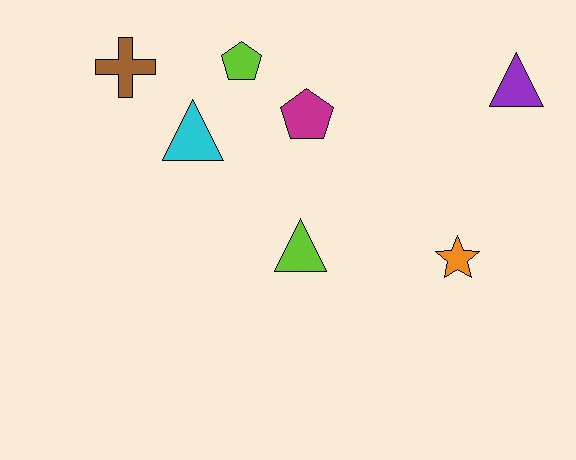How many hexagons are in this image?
There are no hexagons.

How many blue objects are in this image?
There are no blue objects.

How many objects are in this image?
There are 7 objects.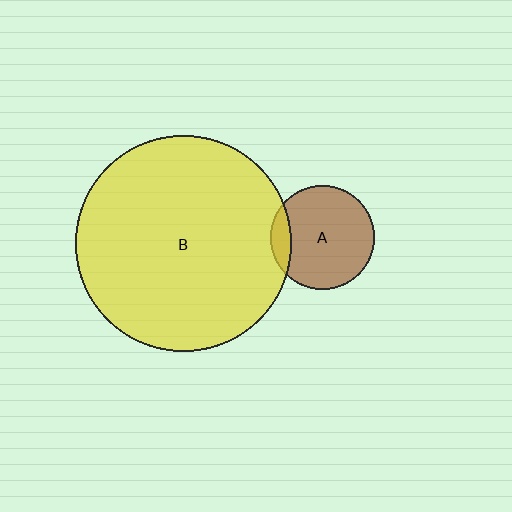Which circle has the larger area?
Circle B (yellow).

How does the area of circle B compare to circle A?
Approximately 4.3 times.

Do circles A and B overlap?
Yes.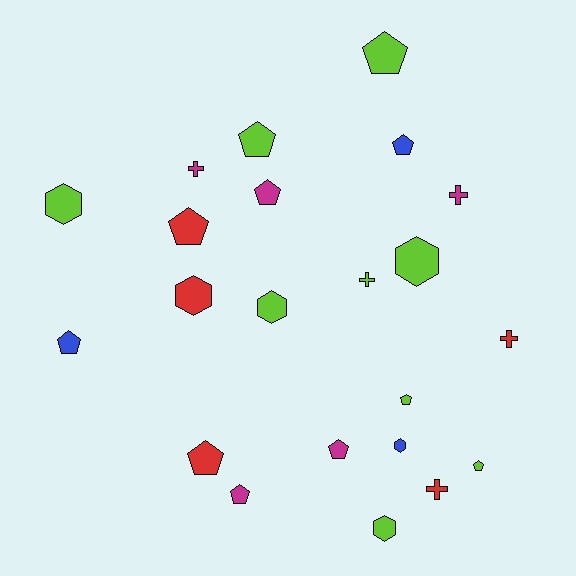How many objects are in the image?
There are 22 objects.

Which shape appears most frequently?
Pentagon, with 11 objects.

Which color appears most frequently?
Lime, with 9 objects.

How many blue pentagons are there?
There are 2 blue pentagons.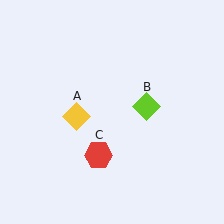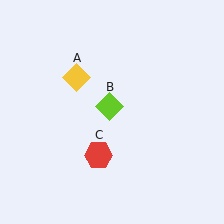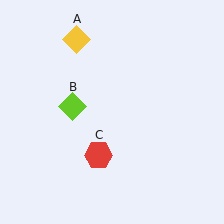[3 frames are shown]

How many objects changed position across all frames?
2 objects changed position: yellow diamond (object A), lime diamond (object B).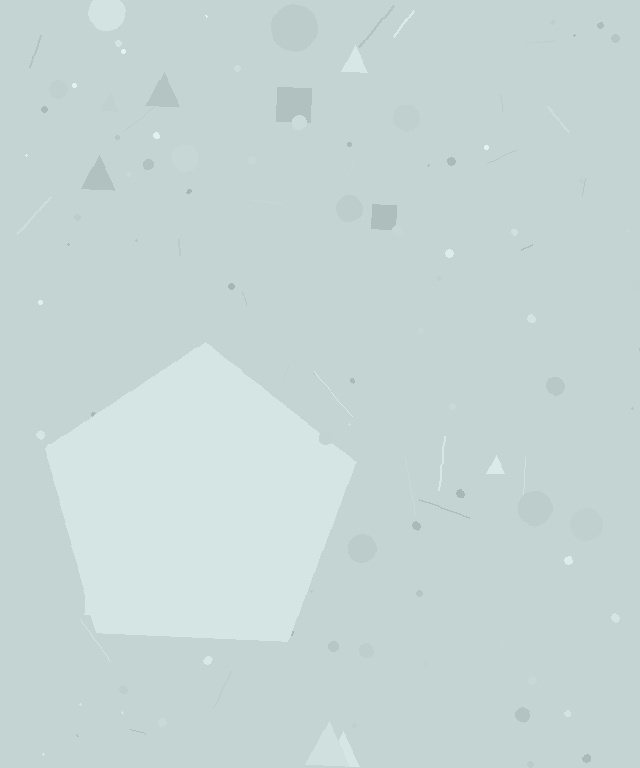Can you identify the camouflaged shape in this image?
The camouflaged shape is a pentagon.